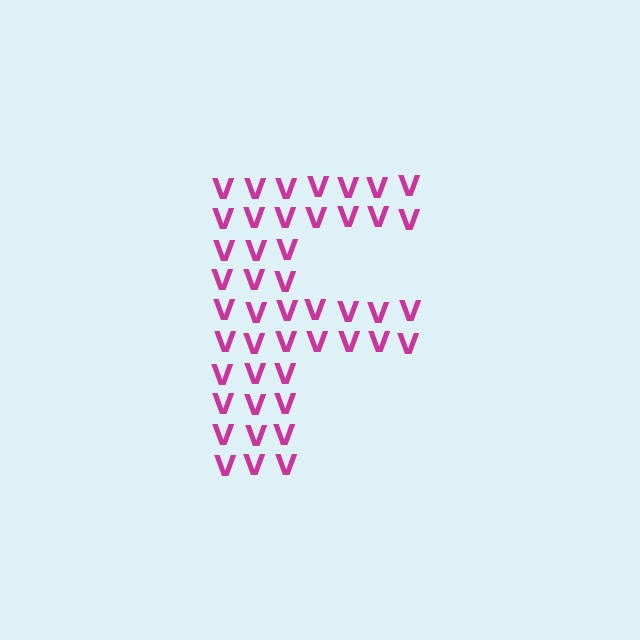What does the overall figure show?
The overall figure shows the letter F.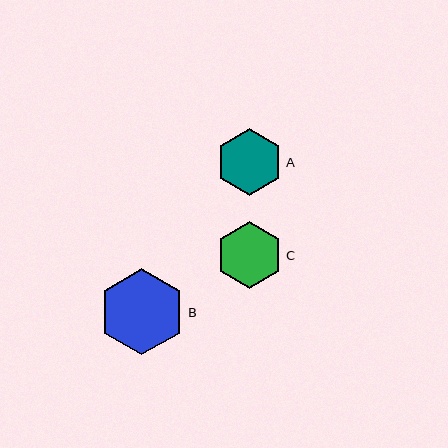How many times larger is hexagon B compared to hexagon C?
Hexagon B is approximately 1.3 times the size of hexagon C.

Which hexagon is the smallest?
Hexagon C is the smallest with a size of approximately 67 pixels.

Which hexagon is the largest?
Hexagon B is the largest with a size of approximately 86 pixels.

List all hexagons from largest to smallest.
From largest to smallest: B, A, C.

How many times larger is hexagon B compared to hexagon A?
Hexagon B is approximately 1.3 times the size of hexagon A.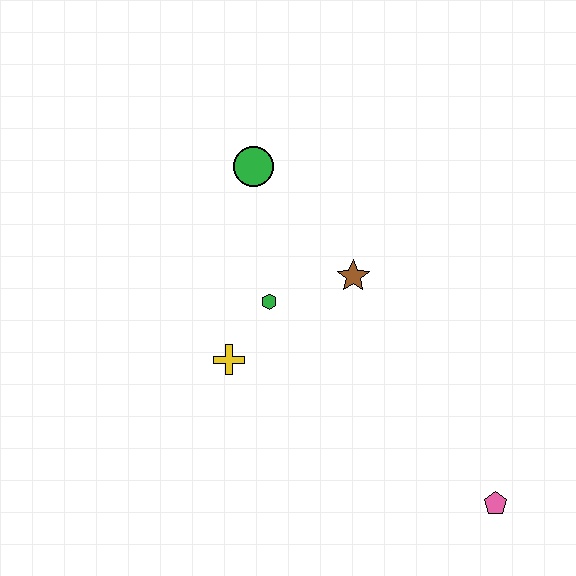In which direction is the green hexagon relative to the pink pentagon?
The green hexagon is to the left of the pink pentagon.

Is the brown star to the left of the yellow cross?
No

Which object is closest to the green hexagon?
The yellow cross is closest to the green hexagon.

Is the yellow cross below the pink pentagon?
No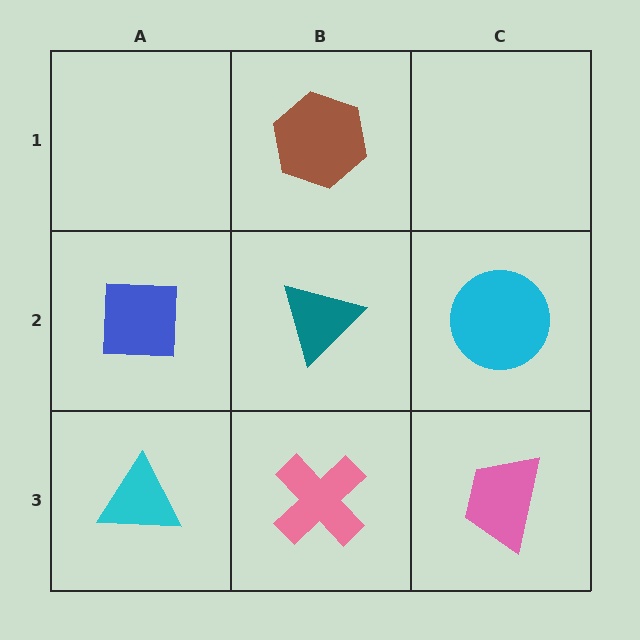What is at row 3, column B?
A pink cross.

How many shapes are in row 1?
1 shape.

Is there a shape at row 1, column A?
No, that cell is empty.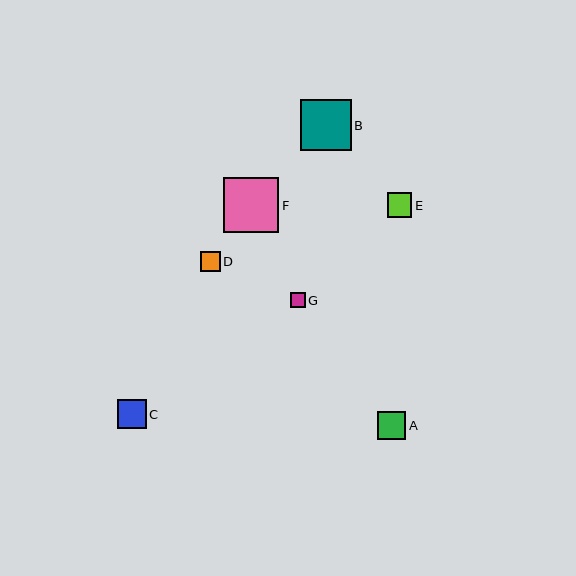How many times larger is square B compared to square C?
Square B is approximately 1.7 times the size of square C.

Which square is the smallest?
Square G is the smallest with a size of approximately 15 pixels.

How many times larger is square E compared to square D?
Square E is approximately 1.3 times the size of square D.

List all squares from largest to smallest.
From largest to smallest: F, B, C, A, E, D, G.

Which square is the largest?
Square F is the largest with a size of approximately 55 pixels.